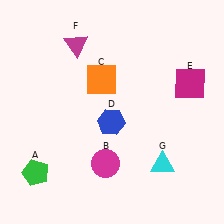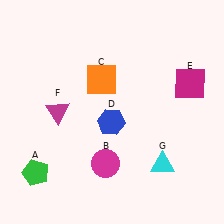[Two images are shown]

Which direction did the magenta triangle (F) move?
The magenta triangle (F) moved down.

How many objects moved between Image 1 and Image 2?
1 object moved between the two images.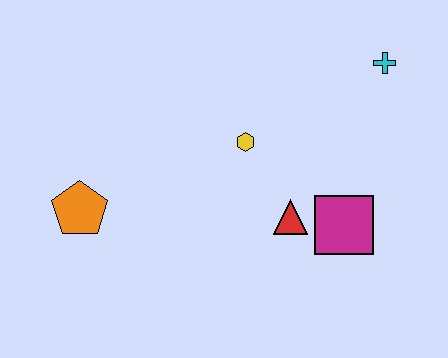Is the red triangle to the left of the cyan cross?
Yes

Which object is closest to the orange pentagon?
The yellow hexagon is closest to the orange pentagon.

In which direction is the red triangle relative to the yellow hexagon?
The red triangle is below the yellow hexagon.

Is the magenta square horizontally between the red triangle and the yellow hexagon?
No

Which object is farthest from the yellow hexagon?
The orange pentagon is farthest from the yellow hexagon.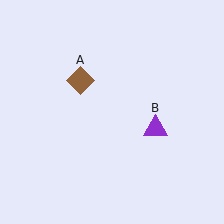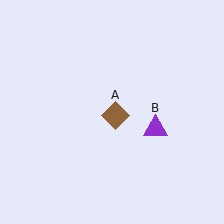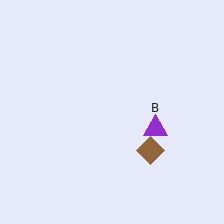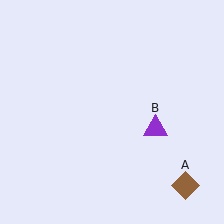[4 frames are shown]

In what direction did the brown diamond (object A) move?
The brown diamond (object A) moved down and to the right.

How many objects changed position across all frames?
1 object changed position: brown diamond (object A).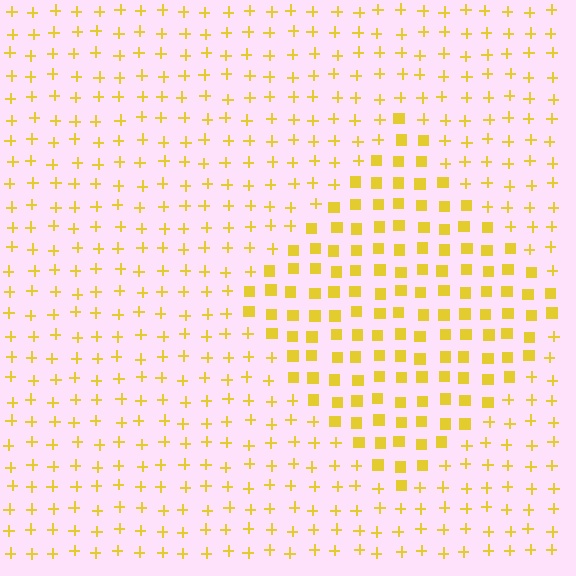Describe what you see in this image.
The image is filled with small yellow elements arranged in a uniform grid. A diamond-shaped region contains squares, while the surrounding area contains plus signs. The boundary is defined purely by the change in element shape.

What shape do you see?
I see a diamond.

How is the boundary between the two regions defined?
The boundary is defined by a change in element shape: squares inside vs. plus signs outside. All elements share the same color and spacing.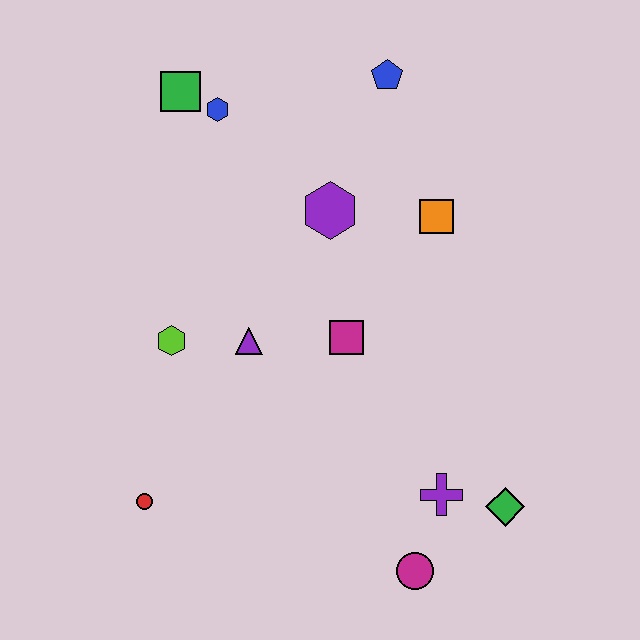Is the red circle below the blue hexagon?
Yes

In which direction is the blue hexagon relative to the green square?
The blue hexagon is to the right of the green square.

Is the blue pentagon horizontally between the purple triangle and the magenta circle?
Yes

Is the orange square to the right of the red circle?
Yes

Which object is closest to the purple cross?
The green diamond is closest to the purple cross.